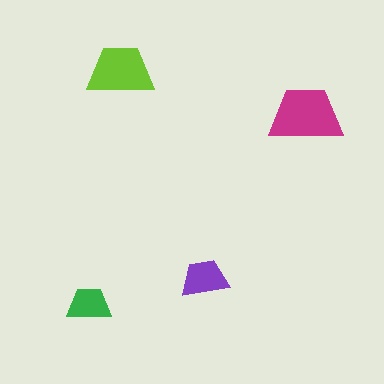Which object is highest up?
The lime trapezoid is topmost.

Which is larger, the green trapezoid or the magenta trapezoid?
The magenta one.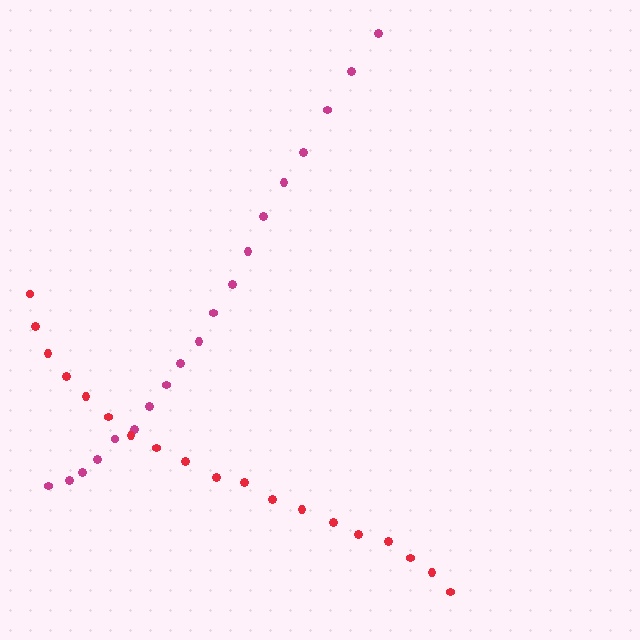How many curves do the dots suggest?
There are 2 distinct paths.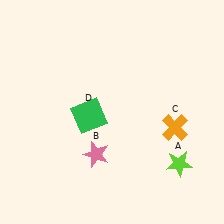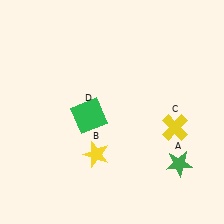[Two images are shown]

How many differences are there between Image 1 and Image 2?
There are 3 differences between the two images.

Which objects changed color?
A changed from lime to green. B changed from pink to yellow. C changed from orange to yellow.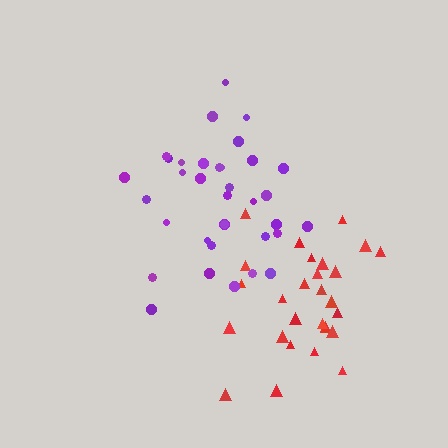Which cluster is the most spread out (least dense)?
Purple.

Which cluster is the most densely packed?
Red.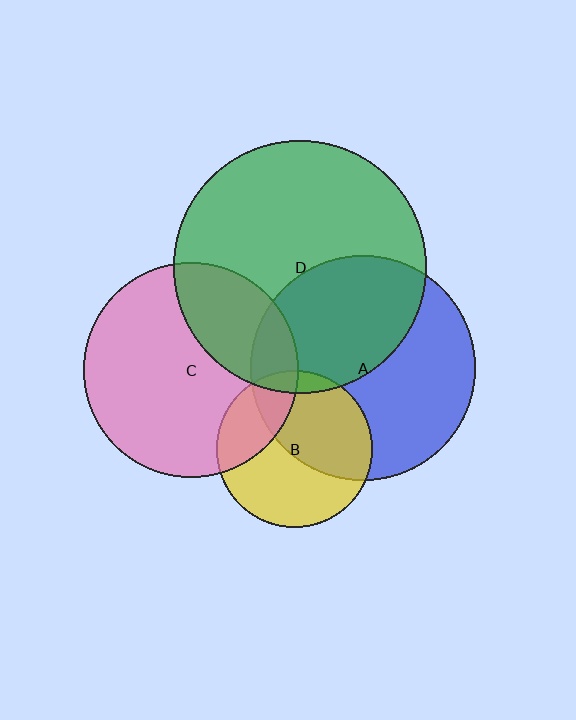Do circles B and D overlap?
Yes.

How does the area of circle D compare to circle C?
Approximately 1.4 times.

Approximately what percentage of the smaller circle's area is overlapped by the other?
Approximately 5%.